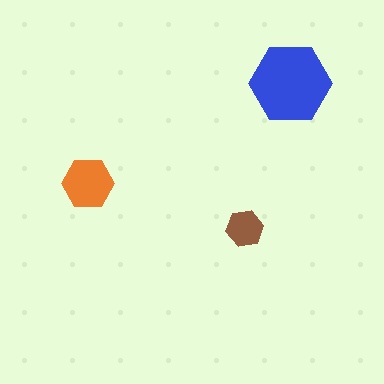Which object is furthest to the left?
The orange hexagon is leftmost.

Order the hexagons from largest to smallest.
the blue one, the orange one, the brown one.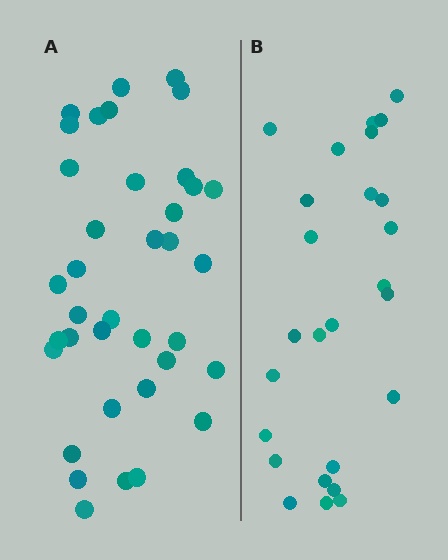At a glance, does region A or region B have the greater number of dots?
Region A (the left region) has more dots.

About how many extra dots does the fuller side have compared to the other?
Region A has roughly 12 or so more dots than region B.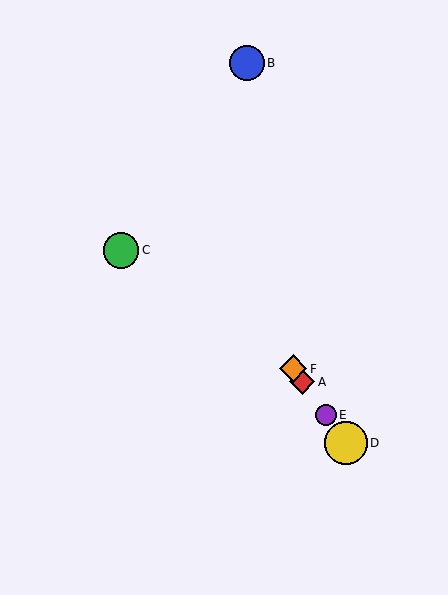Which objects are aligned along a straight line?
Objects A, D, E, F are aligned along a straight line.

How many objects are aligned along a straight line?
4 objects (A, D, E, F) are aligned along a straight line.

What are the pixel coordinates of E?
Object E is at (326, 415).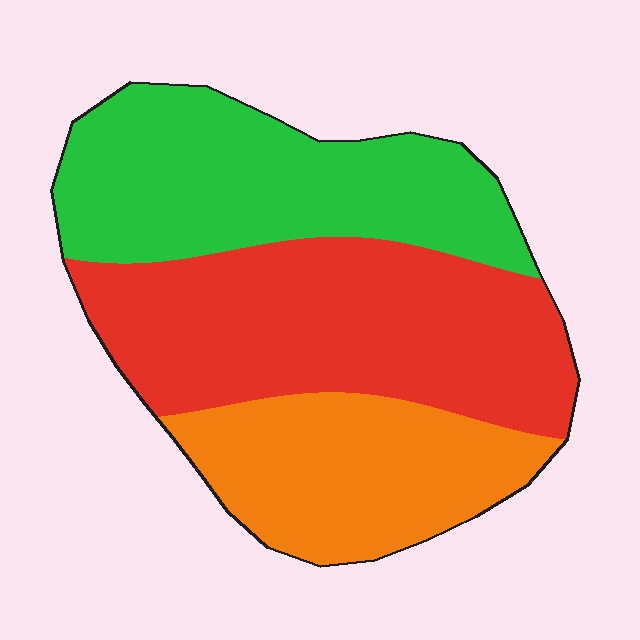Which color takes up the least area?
Orange, at roughly 25%.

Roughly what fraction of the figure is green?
Green covers 34% of the figure.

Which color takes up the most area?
Red, at roughly 40%.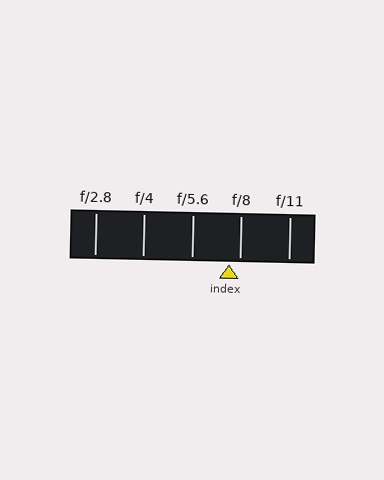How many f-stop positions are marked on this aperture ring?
There are 5 f-stop positions marked.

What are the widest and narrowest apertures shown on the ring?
The widest aperture shown is f/2.8 and the narrowest is f/11.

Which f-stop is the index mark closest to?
The index mark is closest to f/8.